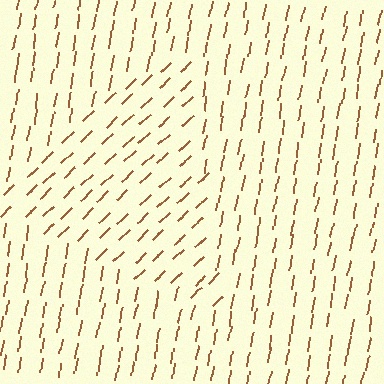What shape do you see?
I see a triangle.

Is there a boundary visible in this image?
Yes, there is a texture boundary formed by a change in line orientation.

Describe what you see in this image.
The image is filled with small brown line segments. A triangle region in the image has lines oriented differently from the surrounding lines, creating a visible texture boundary.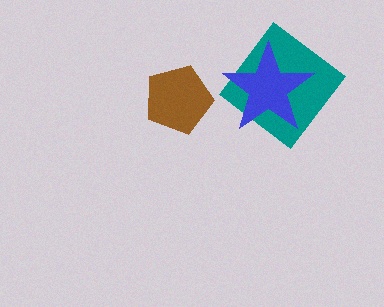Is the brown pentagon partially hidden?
No, no other shape covers it.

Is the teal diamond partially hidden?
Yes, it is partially covered by another shape.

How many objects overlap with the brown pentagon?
0 objects overlap with the brown pentagon.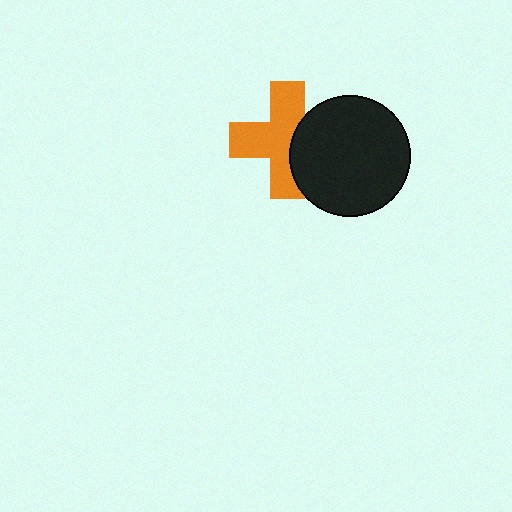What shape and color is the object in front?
The object in front is a black circle.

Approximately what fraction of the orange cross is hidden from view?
Roughly 33% of the orange cross is hidden behind the black circle.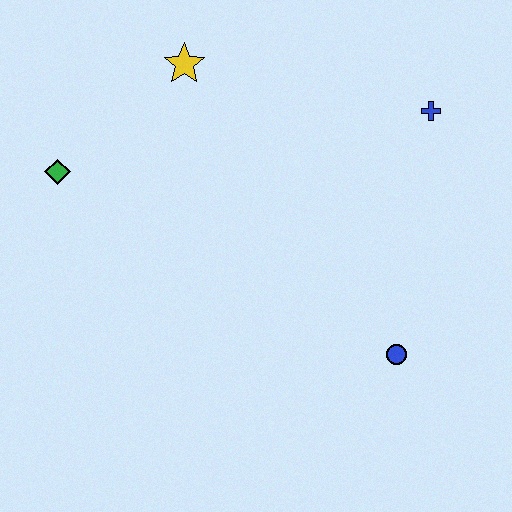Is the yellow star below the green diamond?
No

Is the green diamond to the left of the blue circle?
Yes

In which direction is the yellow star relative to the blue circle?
The yellow star is above the blue circle.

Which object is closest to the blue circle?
The blue cross is closest to the blue circle.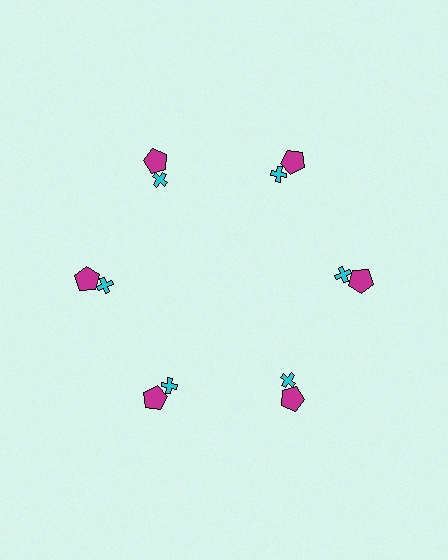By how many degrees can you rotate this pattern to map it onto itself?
The pattern maps onto itself every 60 degrees of rotation.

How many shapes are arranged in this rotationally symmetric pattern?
There are 12 shapes, arranged in 6 groups of 2.